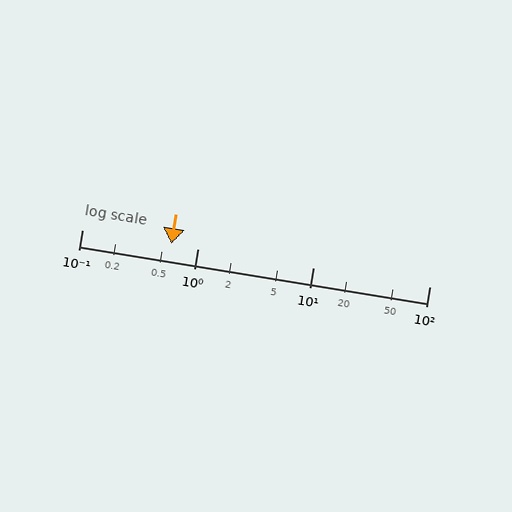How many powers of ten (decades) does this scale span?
The scale spans 3 decades, from 0.1 to 100.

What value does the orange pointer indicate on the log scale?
The pointer indicates approximately 0.59.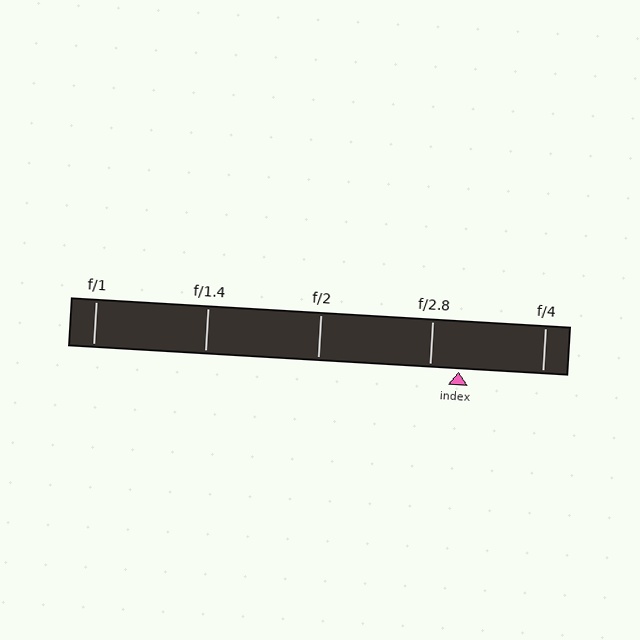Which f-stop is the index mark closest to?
The index mark is closest to f/2.8.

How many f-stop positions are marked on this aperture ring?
There are 5 f-stop positions marked.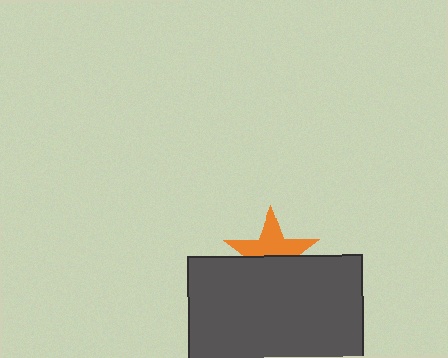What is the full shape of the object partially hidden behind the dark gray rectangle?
The partially hidden object is an orange star.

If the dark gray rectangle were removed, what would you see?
You would see the complete orange star.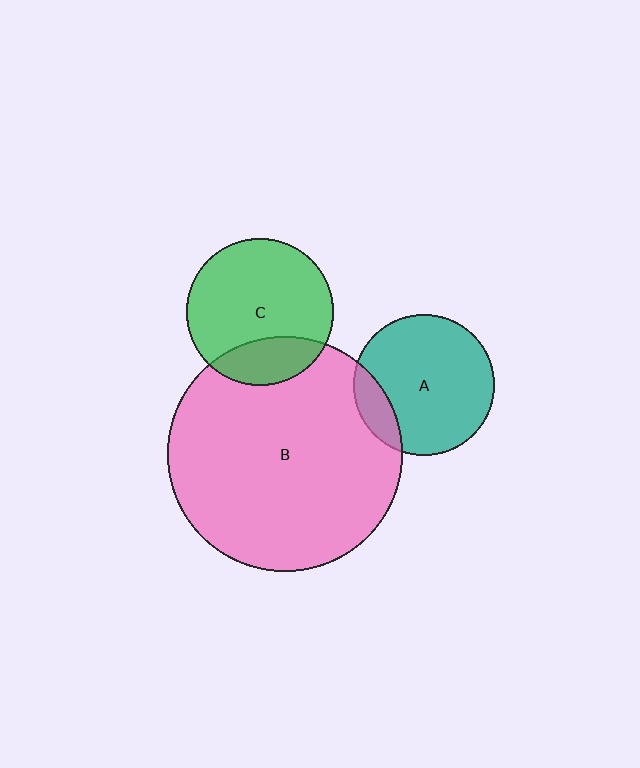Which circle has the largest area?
Circle B (pink).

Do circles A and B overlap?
Yes.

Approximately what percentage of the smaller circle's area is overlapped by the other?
Approximately 15%.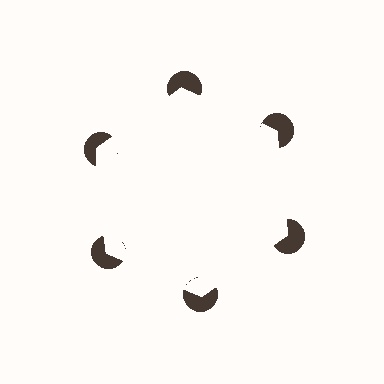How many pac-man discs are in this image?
There are 6 — one at each vertex of the illusory hexagon.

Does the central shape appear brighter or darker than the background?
It typically appears slightly brighter than the background, even though no actual brightness change is drawn.